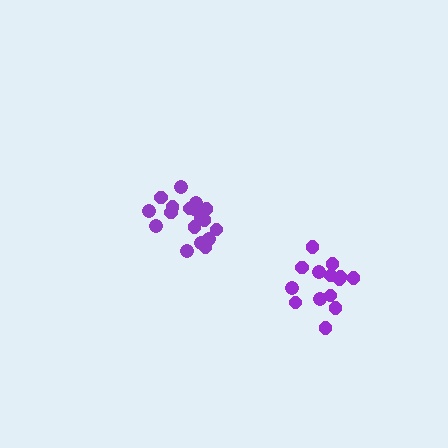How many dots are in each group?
Group 1: 18 dots, Group 2: 14 dots (32 total).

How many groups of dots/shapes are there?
There are 2 groups.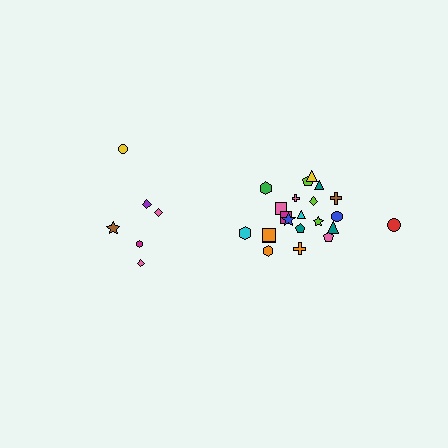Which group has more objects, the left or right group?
The right group.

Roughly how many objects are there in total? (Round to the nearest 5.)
Roughly 30 objects in total.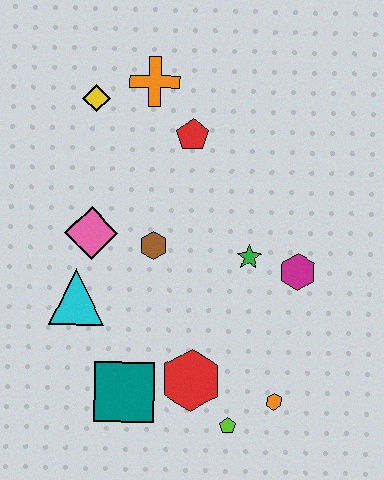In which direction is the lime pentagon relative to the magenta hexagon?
The lime pentagon is below the magenta hexagon.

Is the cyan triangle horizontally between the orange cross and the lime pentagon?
No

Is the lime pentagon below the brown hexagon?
Yes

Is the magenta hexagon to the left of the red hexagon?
No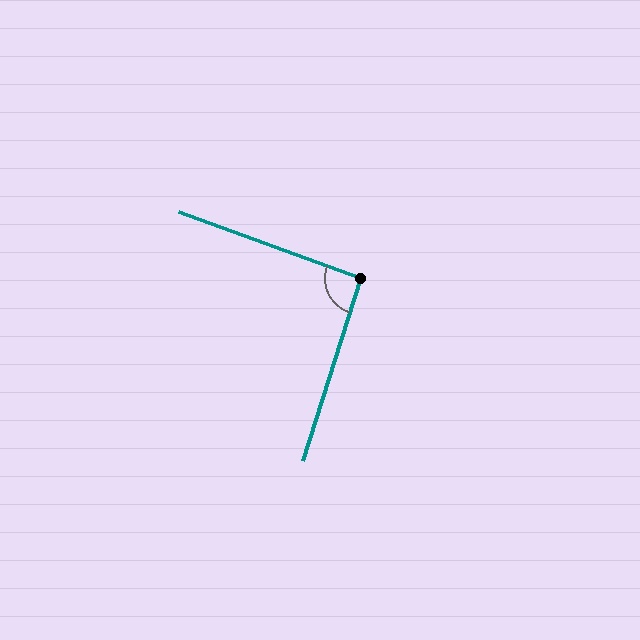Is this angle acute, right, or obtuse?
It is approximately a right angle.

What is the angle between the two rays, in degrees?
Approximately 93 degrees.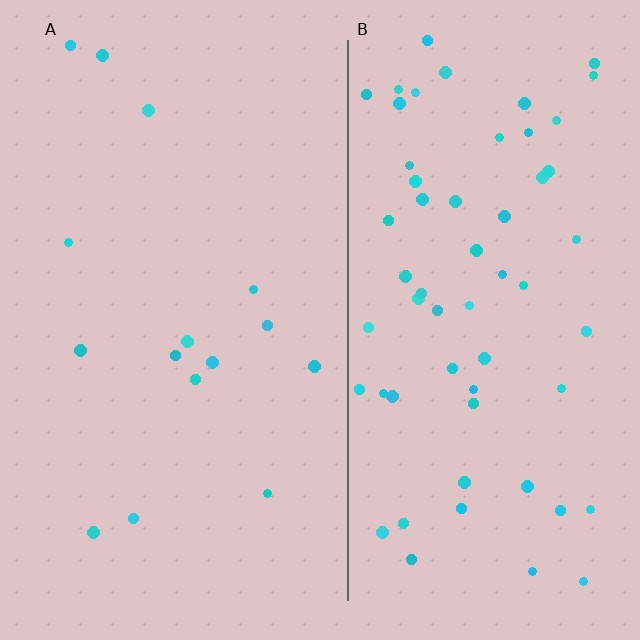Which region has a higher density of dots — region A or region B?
B (the right).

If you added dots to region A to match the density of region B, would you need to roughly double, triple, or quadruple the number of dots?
Approximately quadruple.